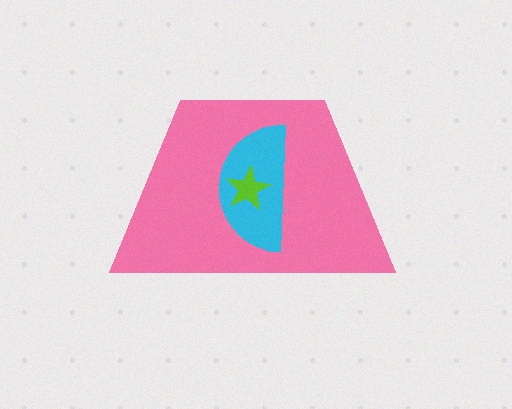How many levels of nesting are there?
3.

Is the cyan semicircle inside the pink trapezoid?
Yes.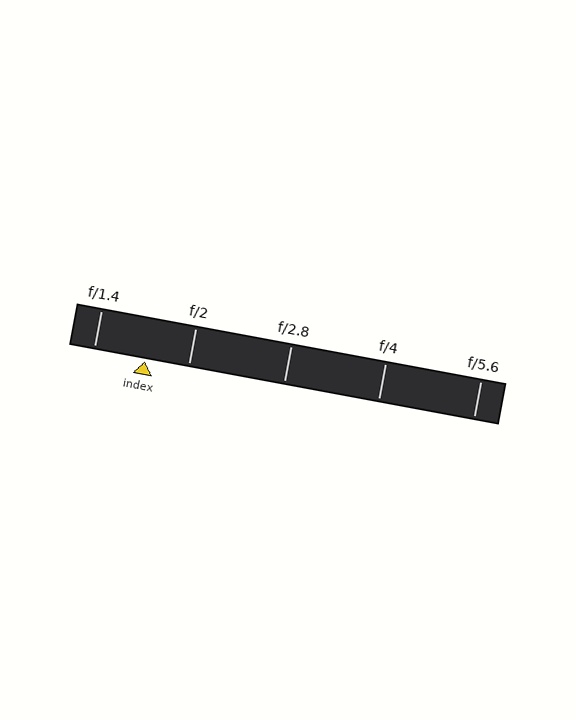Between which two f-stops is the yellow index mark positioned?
The index mark is between f/1.4 and f/2.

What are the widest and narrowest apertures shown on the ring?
The widest aperture shown is f/1.4 and the narrowest is f/5.6.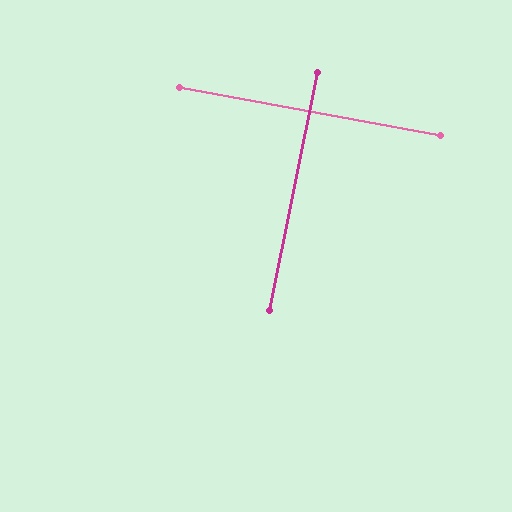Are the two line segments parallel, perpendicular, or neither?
Perpendicular — they meet at approximately 89°.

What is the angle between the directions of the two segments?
Approximately 89 degrees.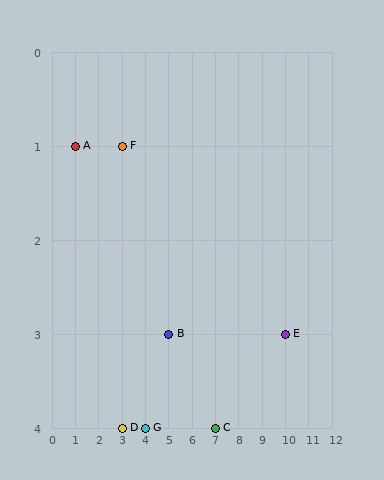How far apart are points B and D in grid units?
Points B and D are 2 columns and 1 row apart (about 2.2 grid units diagonally).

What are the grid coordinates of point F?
Point F is at grid coordinates (3, 1).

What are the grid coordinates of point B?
Point B is at grid coordinates (5, 3).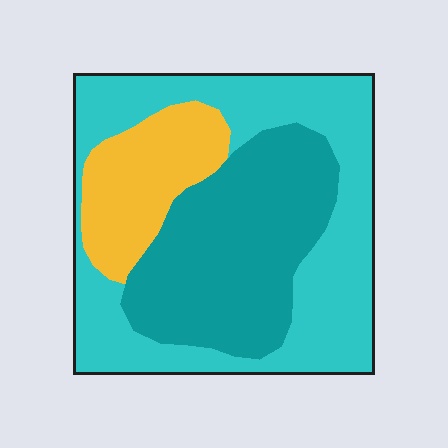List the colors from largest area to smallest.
From largest to smallest: cyan, teal, yellow.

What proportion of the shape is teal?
Teal takes up between a quarter and a half of the shape.